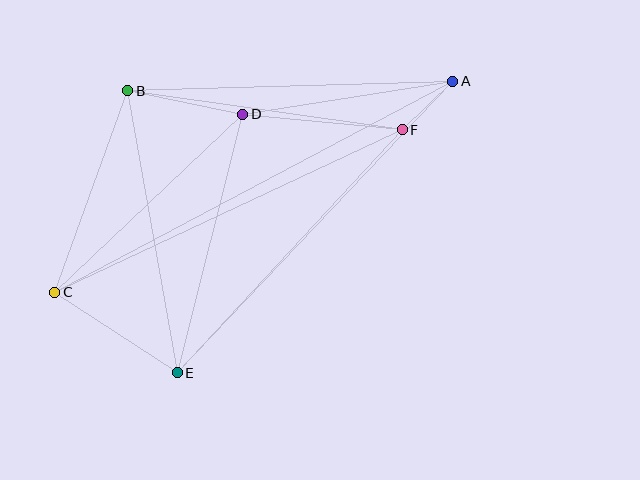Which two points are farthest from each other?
Points A and C are farthest from each other.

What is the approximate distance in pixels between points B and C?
The distance between B and C is approximately 214 pixels.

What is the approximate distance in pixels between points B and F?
The distance between B and F is approximately 277 pixels.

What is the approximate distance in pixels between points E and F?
The distance between E and F is approximately 331 pixels.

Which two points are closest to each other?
Points A and F are closest to each other.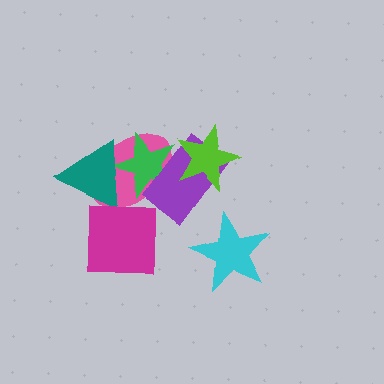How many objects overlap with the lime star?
2 objects overlap with the lime star.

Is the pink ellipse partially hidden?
Yes, it is partially covered by another shape.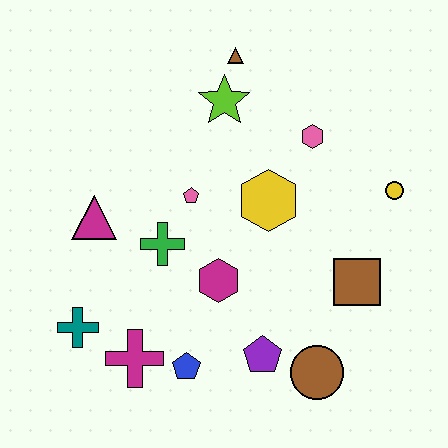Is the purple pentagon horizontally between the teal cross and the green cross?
No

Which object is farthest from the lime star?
The brown circle is farthest from the lime star.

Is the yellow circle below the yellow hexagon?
No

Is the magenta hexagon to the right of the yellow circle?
No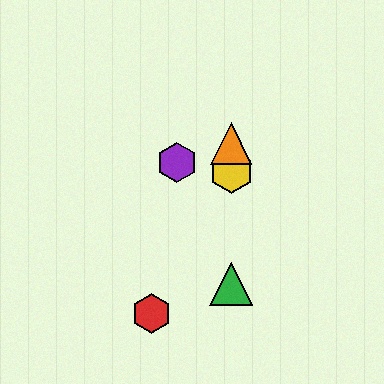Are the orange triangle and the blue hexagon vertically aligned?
Yes, both are at x≈231.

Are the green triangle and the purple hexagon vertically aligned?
No, the green triangle is at x≈231 and the purple hexagon is at x≈177.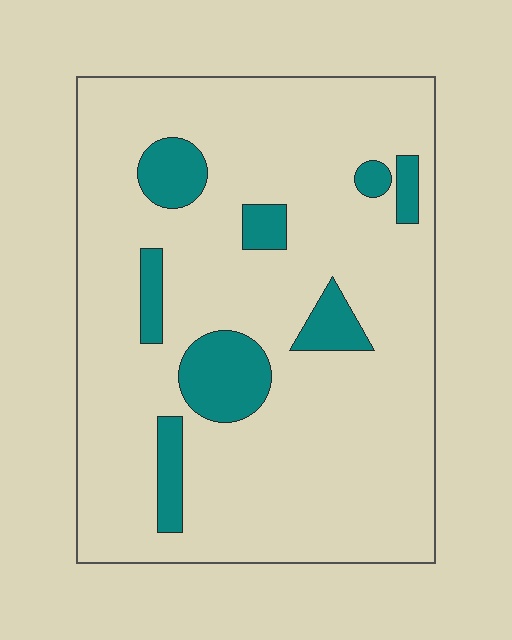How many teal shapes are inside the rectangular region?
8.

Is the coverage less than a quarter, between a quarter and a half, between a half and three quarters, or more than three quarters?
Less than a quarter.